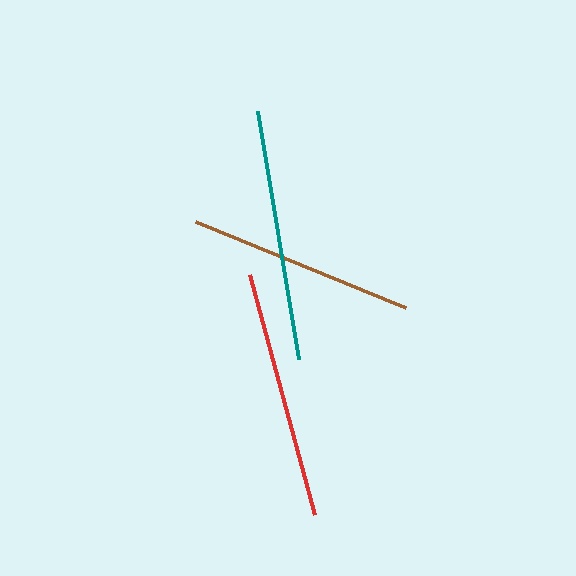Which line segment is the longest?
The teal line is the longest at approximately 252 pixels.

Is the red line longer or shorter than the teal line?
The teal line is longer than the red line.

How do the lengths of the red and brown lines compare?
The red and brown lines are approximately the same length.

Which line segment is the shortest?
The brown line is the shortest at approximately 227 pixels.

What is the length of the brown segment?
The brown segment is approximately 227 pixels long.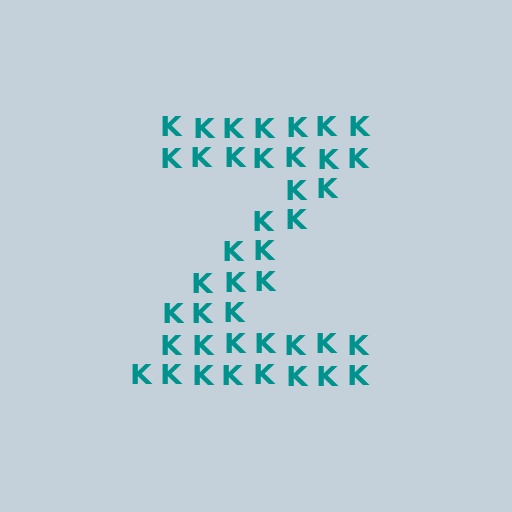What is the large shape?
The large shape is the letter Z.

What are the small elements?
The small elements are letter K's.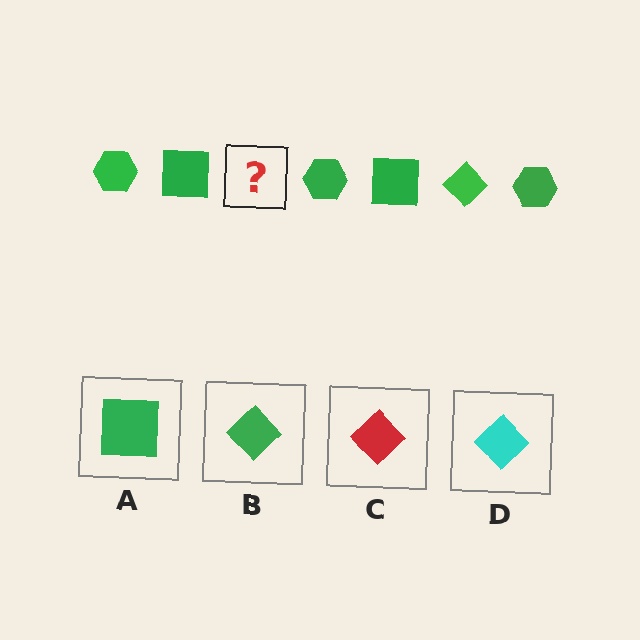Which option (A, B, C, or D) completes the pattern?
B.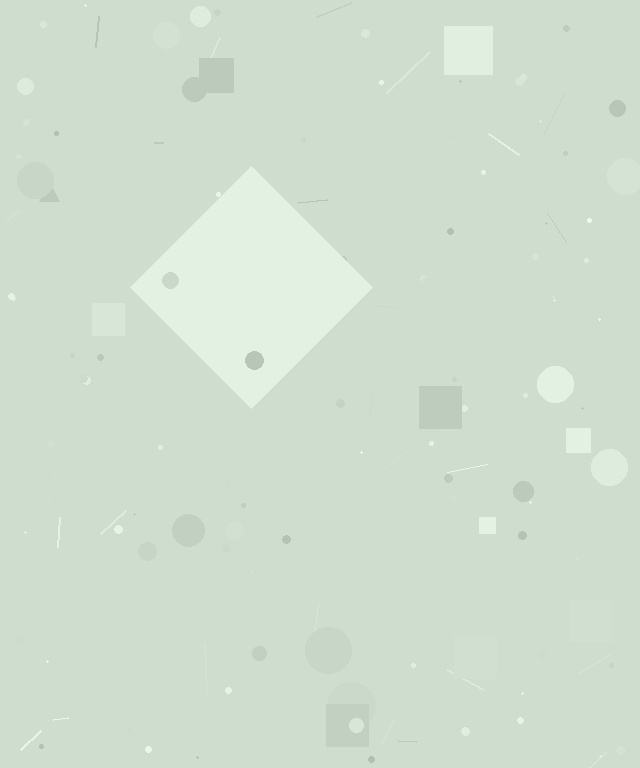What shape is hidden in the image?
A diamond is hidden in the image.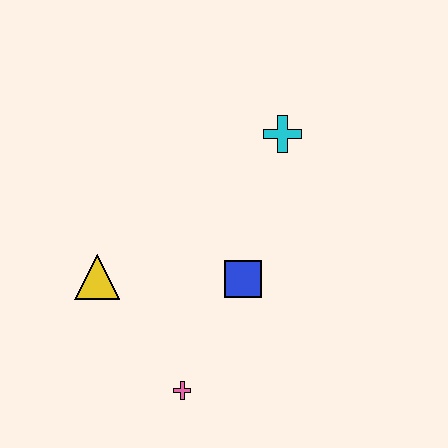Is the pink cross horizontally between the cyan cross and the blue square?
No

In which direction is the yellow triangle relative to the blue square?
The yellow triangle is to the left of the blue square.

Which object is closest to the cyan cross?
The blue square is closest to the cyan cross.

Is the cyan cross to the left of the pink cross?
No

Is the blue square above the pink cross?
Yes